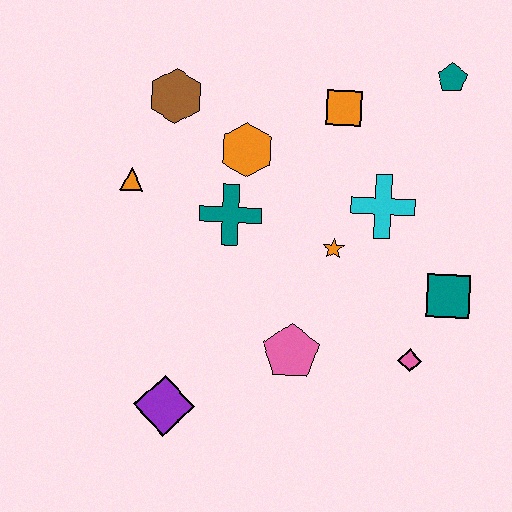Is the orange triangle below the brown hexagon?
Yes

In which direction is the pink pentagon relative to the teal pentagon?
The pink pentagon is below the teal pentagon.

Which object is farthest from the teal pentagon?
The purple diamond is farthest from the teal pentagon.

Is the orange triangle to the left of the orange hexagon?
Yes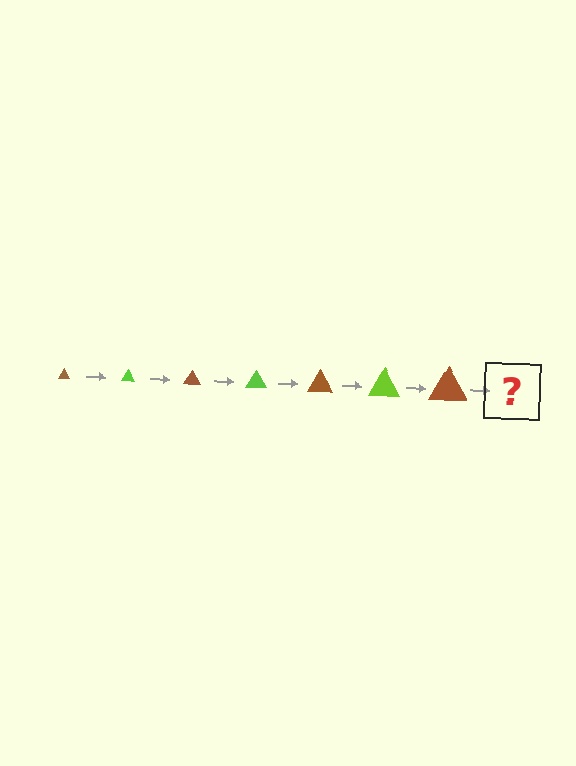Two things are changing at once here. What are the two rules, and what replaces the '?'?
The two rules are that the triangle grows larger each step and the color cycles through brown and lime. The '?' should be a lime triangle, larger than the previous one.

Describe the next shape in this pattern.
It should be a lime triangle, larger than the previous one.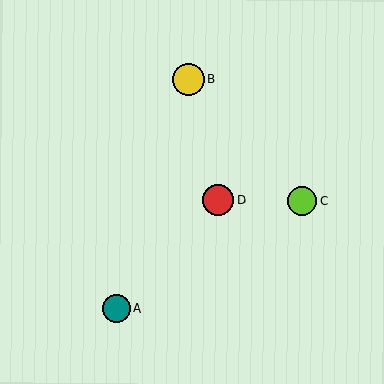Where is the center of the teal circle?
The center of the teal circle is at (116, 309).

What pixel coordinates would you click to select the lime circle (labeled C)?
Click at (302, 201) to select the lime circle C.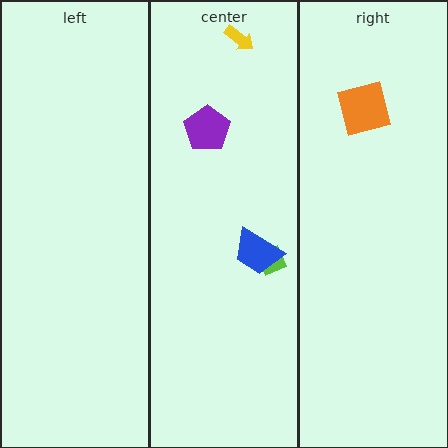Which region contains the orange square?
The right region.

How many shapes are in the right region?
1.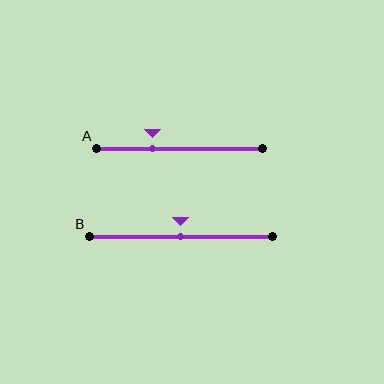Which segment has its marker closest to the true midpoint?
Segment B has its marker closest to the true midpoint.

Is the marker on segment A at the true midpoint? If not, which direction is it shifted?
No, the marker on segment A is shifted to the left by about 17% of the segment length.